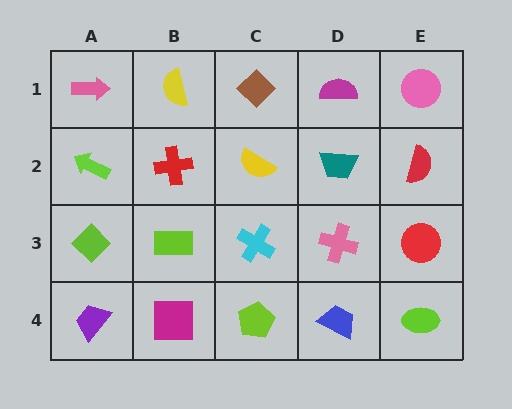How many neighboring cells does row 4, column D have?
3.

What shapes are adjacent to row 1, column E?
A red semicircle (row 2, column E), a magenta semicircle (row 1, column D).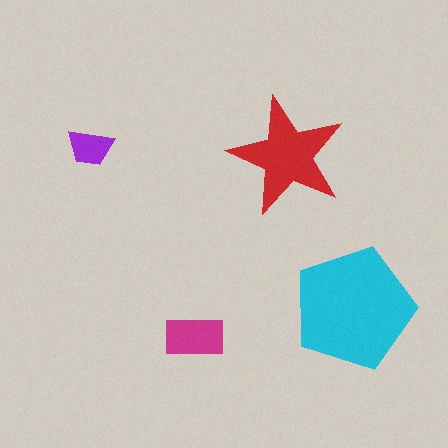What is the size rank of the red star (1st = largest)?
2nd.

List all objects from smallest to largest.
The purple trapezoid, the magenta rectangle, the red star, the cyan pentagon.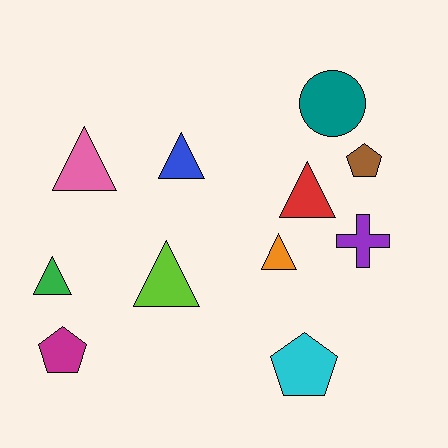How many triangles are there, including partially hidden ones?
There are 6 triangles.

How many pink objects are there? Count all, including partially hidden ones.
There is 1 pink object.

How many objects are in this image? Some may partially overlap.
There are 11 objects.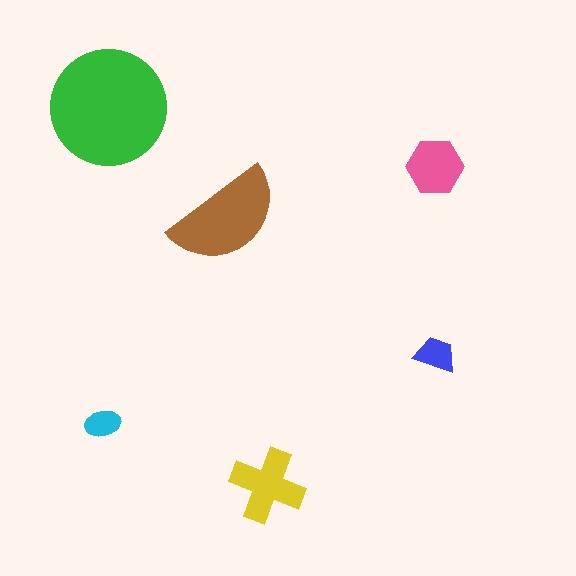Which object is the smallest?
The cyan ellipse.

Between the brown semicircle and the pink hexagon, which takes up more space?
The brown semicircle.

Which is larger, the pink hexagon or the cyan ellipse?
The pink hexagon.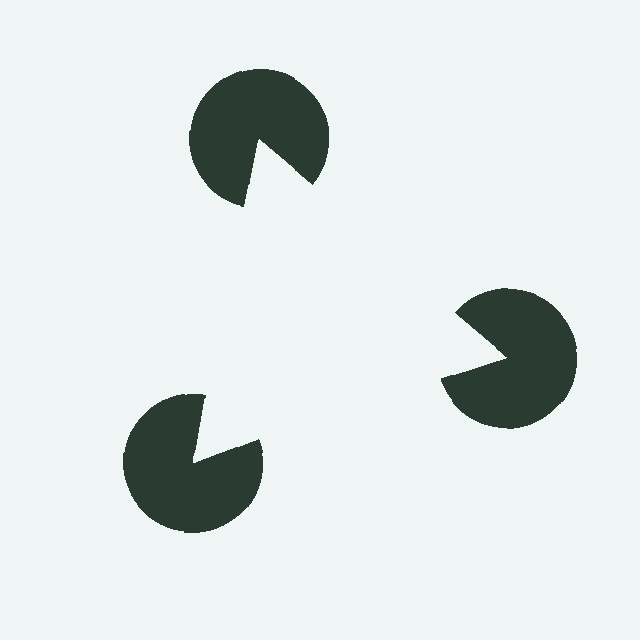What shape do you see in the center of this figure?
An illusory triangle — its edges are inferred from the aligned wedge cuts in the pac-man discs, not physically drawn.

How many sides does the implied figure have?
3 sides.